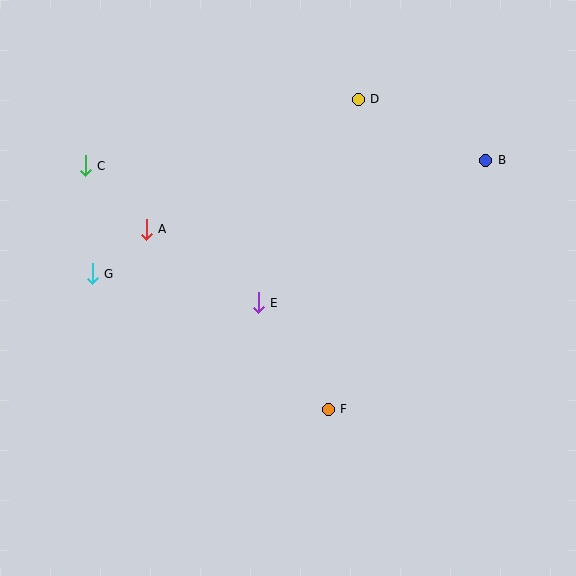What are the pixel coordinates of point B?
Point B is at (486, 160).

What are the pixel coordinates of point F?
Point F is at (328, 409).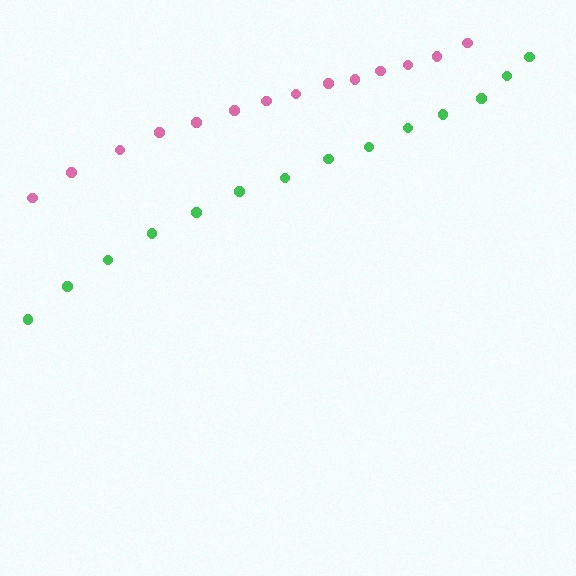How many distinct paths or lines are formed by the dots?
There are 2 distinct paths.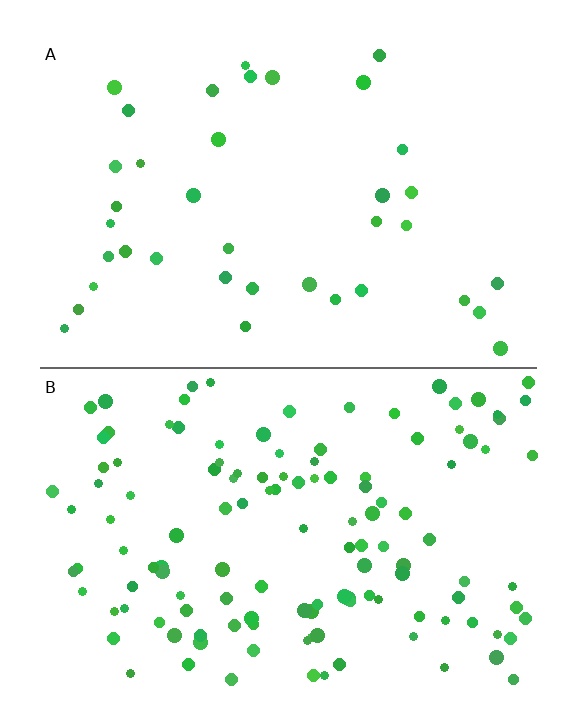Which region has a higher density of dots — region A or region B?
B (the bottom).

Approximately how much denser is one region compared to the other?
Approximately 3.5× — region B over region A.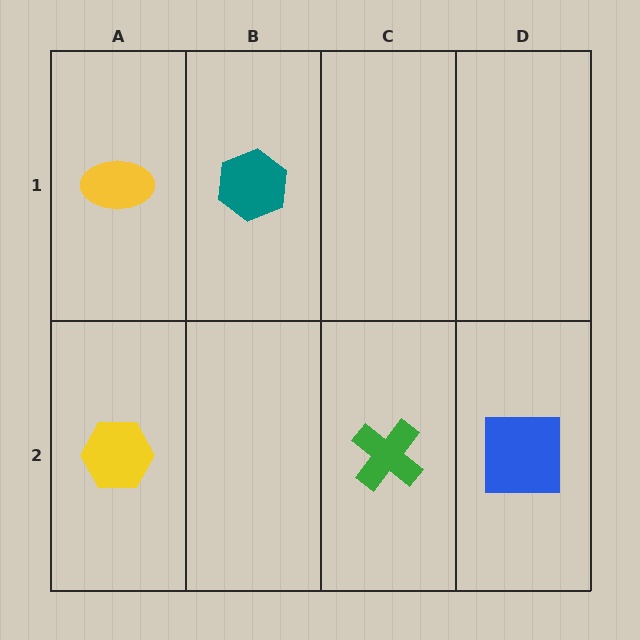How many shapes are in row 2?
3 shapes.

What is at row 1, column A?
A yellow ellipse.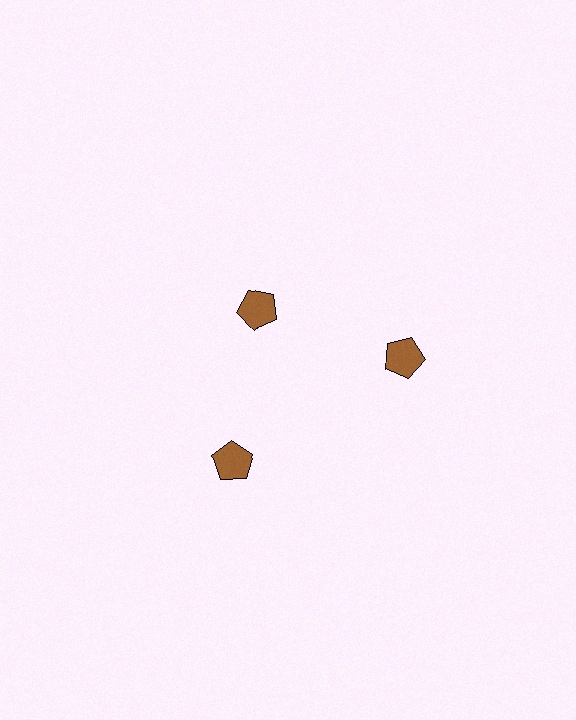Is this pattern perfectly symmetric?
No. The 3 brown pentagons are arranged in a ring, but one element near the 11 o'clock position is pulled inward toward the center, breaking the 3-fold rotational symmetry.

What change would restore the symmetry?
The symmetry would be restored by moving it outward, back onto the ring so that all 3 pentagons sit at equal angles and equal distance from the center.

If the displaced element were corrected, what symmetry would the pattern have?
It would have 3-fold rotational symmetry — the pattern would map onto itself every 120 degrees.